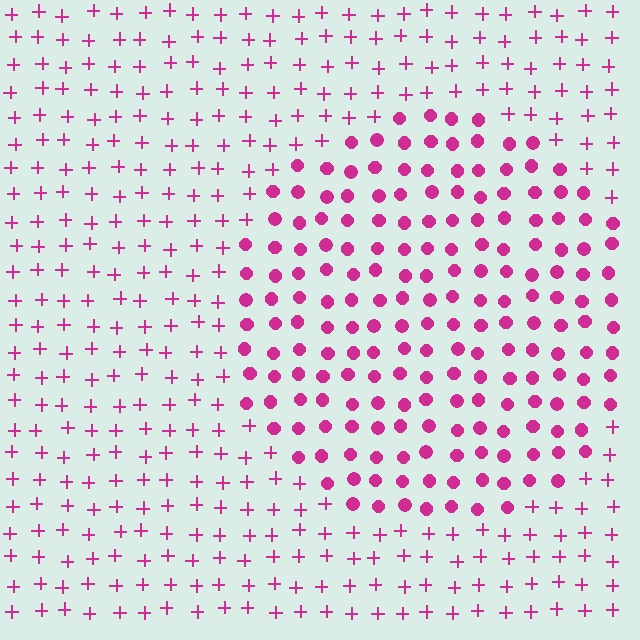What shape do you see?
I see a circle.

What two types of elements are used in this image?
The image uses circles inside the circle region and plus signs outside it.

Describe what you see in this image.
The image is filled with small magenta elements arranged in a uniform grid. A circle-shaped region contains circles, while the surrounding area contains plus signs. The boundary is defined purely by the change in element shape.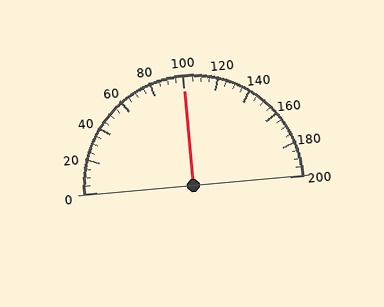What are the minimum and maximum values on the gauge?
The gauge ranges from 0 to 200.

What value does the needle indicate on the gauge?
The needle indicates approximately 100.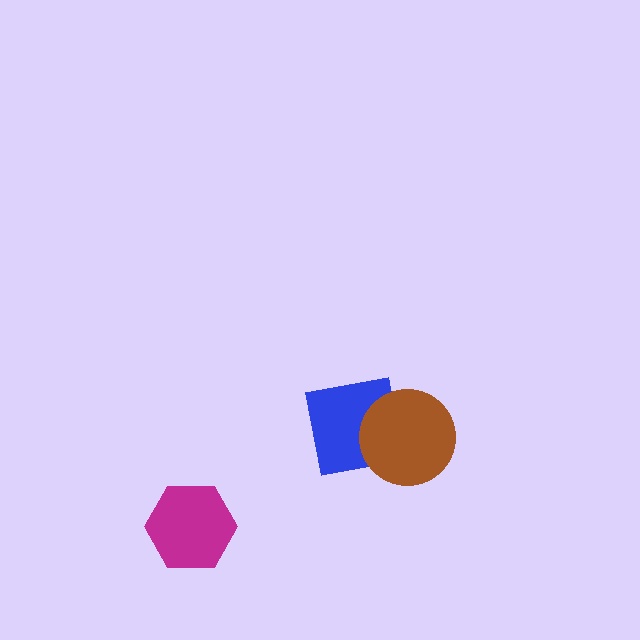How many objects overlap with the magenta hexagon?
0 objects overlap with the magenta hexagon.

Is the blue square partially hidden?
Yes, it is partially covered by another shape.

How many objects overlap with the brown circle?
1 object overlaps with the brown circle.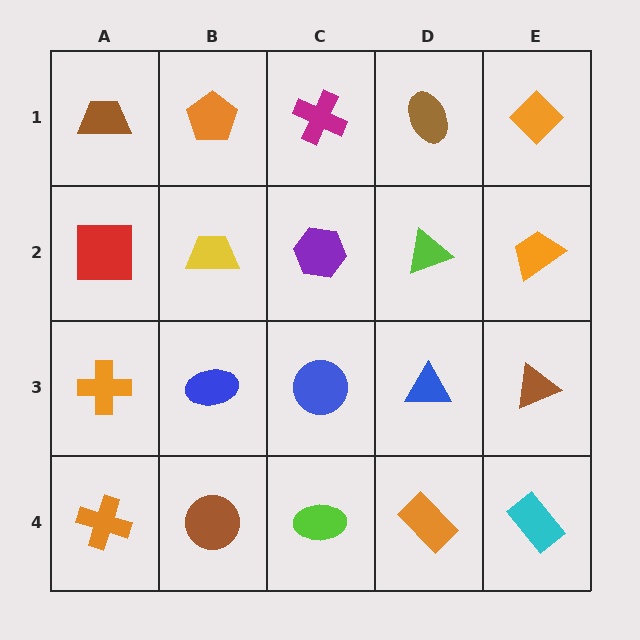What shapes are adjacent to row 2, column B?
An orange pentagon (row 1, column B), a blue ellipse (row 3, column B), a red square (row 2, column A), a purple hexagon (row 2, column C).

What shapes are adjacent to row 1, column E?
An orange trapezoid (row 2, column E), a brown ellipse (row 1, column D).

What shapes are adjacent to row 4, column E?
A brown triangle (row 3, column E), an orange rectangle (row 4, column D).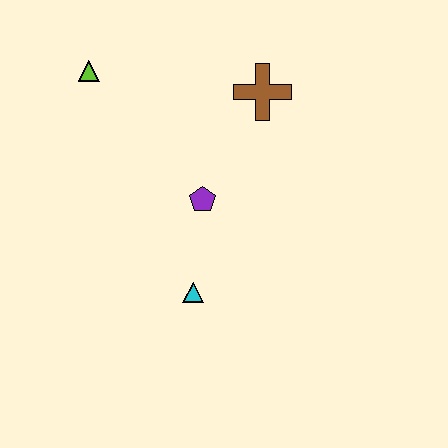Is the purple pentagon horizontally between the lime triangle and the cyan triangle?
No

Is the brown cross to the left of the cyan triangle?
No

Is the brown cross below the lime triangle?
Yes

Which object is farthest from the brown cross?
The cyan triangle is farthest from the brown cross.